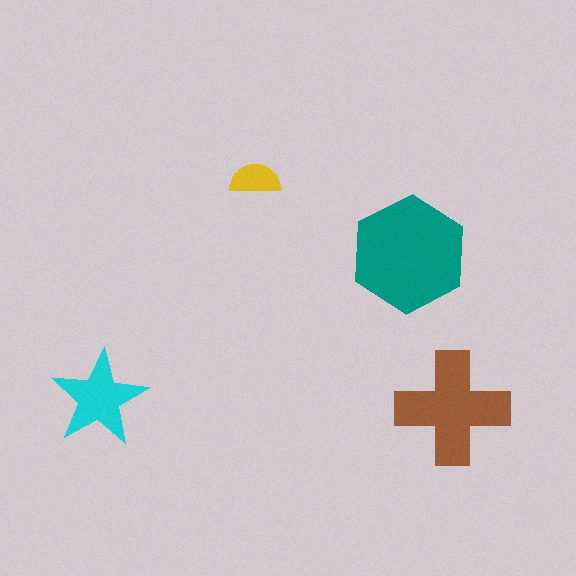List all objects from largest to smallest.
The teal hexagon, the brown cross, the cyan star, the yellow semicircle.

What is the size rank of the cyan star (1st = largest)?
3rd.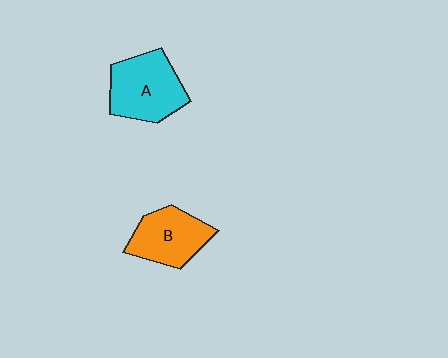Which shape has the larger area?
Shape A (cyan).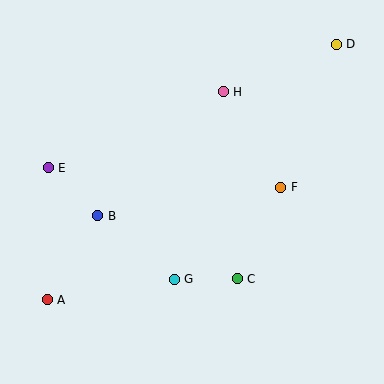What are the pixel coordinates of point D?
Point D is at (336, 44).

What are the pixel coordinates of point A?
Point A is at (47, 300).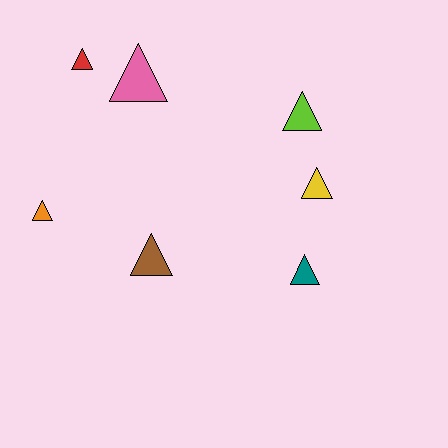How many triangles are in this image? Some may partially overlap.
There are 7 triangles.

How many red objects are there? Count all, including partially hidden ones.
There is 1 red object.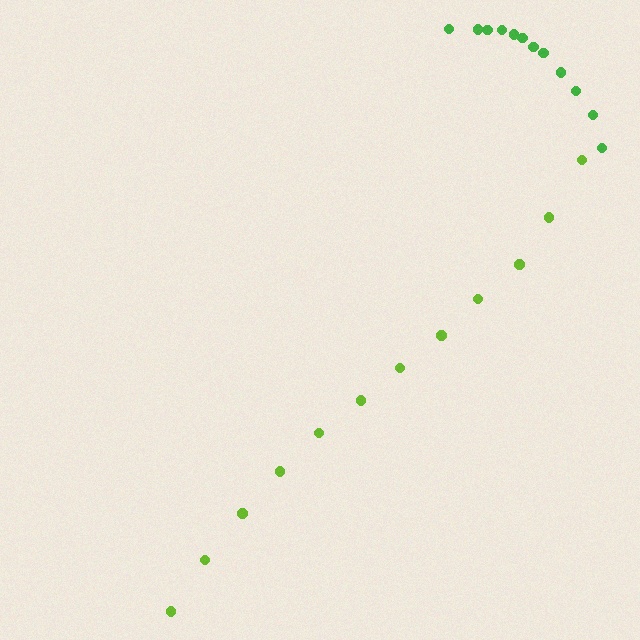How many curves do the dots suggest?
There are 2 distinct paths.